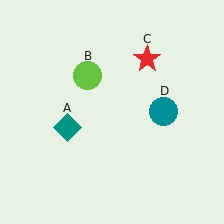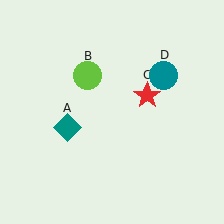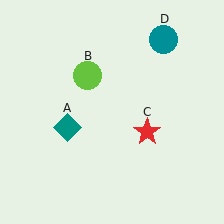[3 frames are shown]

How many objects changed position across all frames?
2 objects changed position: red star (object C), teal circle (object D).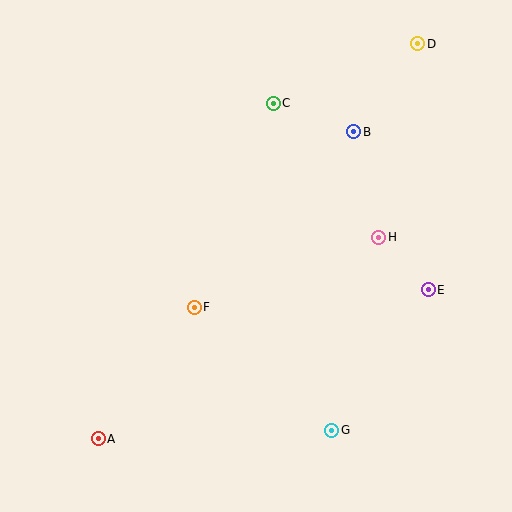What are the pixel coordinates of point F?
Point F is at (194, 307).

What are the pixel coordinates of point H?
Point H is at (379, 237).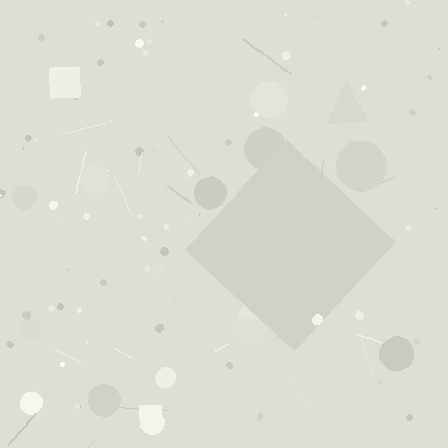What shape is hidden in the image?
A diamond is hidden in the image.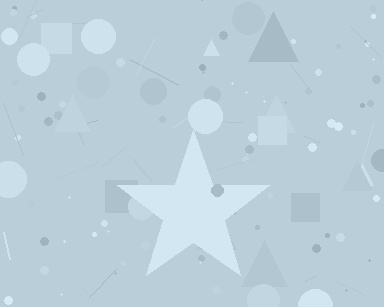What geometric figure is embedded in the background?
A star is embedded in the background.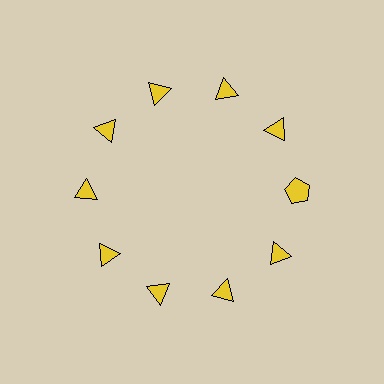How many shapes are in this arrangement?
There are 10 shapes arranged in a ring pattern.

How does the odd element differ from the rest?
It has a different shape: pentagon instead of triangle.